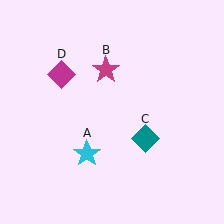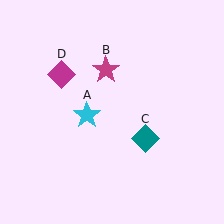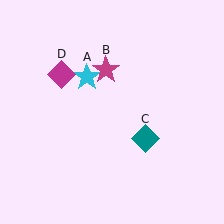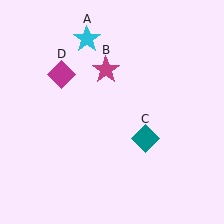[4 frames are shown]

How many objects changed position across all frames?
1 object changed position: cyan star (object A).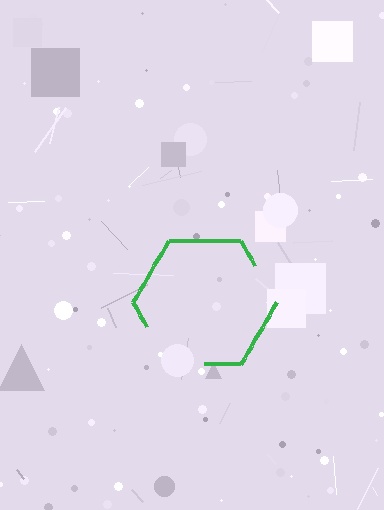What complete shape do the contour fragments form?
The contour fragments form a hexagon.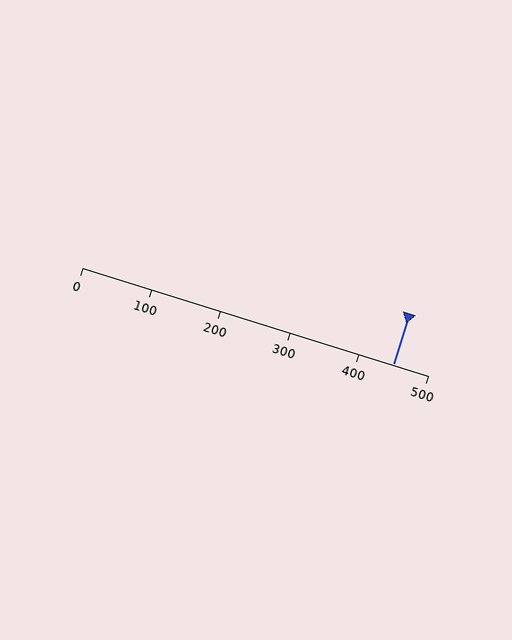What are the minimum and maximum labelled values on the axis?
The axis runs from 0 to 500.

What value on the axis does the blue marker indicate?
The marker indicates approximately 450.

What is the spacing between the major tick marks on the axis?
The major ticks are spaced 100 apart.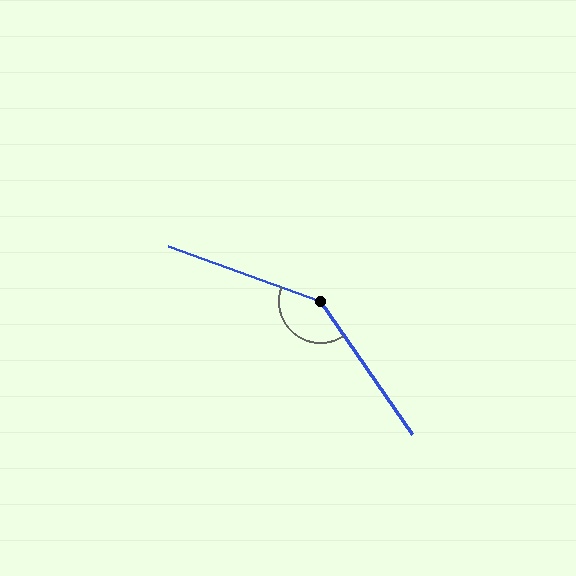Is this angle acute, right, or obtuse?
It is obtuse.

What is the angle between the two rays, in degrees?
Approximately 144 degrees.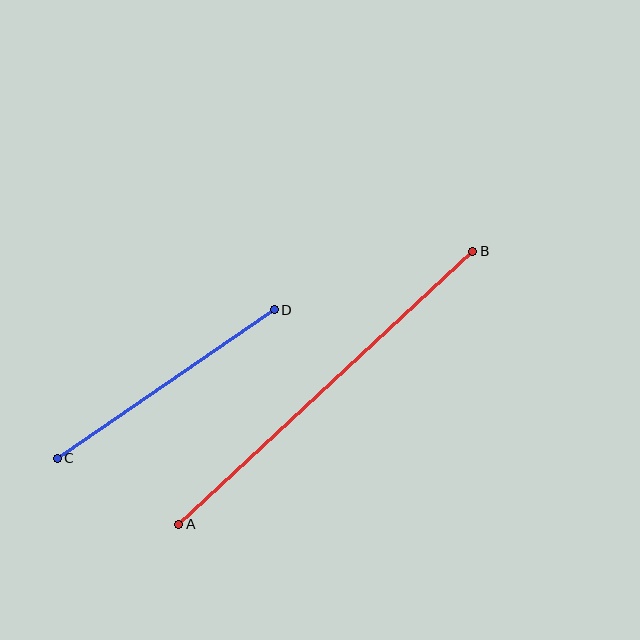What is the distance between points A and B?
The distance is approximately 402 pixels.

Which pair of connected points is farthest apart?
Points A and B are farthest apart.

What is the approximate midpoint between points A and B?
The midpoint is at approximately (326, 388) pixels.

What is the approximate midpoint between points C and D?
The midpoint is at approximately (166, 384) pixels.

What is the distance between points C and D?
The distance is approximately 263 pixels.